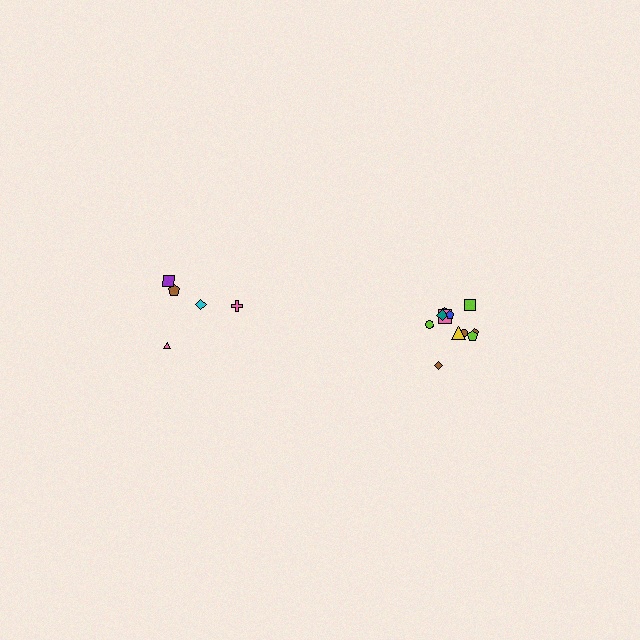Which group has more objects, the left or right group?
The right group.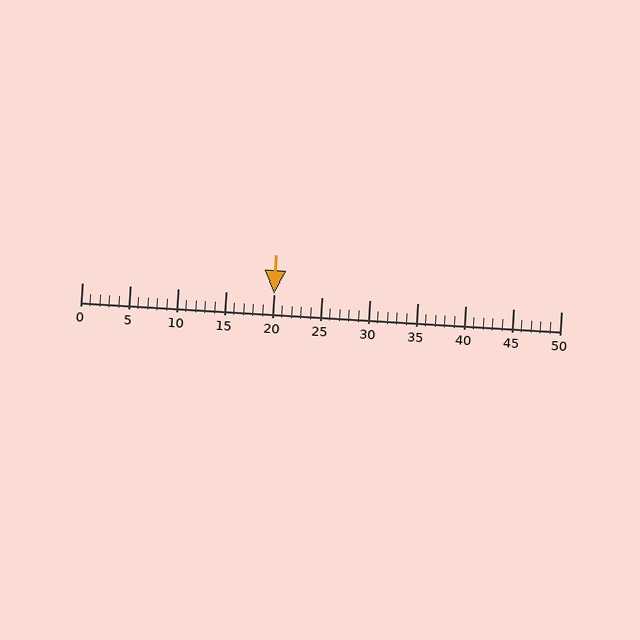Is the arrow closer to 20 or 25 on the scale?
The arrow is closer to 20.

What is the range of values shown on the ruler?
The ruler shows values from 0 to 50.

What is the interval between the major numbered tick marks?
The major tick marks are spaced 5 units apart.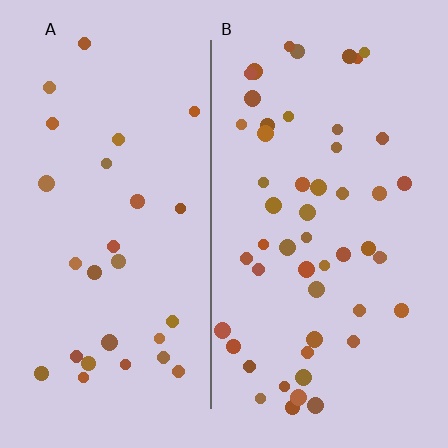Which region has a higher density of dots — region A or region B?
B (the right).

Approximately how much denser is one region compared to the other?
Approximately 1.8× — region B over region A.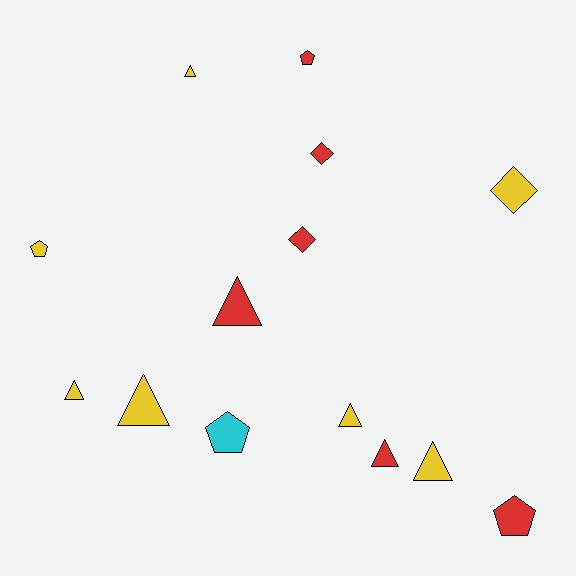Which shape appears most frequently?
Triangle, with 7 objects.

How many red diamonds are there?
There are 2 red diamonds.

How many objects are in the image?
There are 14 objects.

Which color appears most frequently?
Yellow, with 7 objects.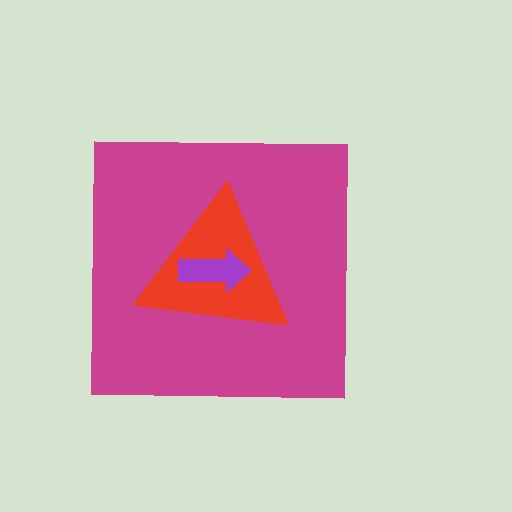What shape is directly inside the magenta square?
The red triangle.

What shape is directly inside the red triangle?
The purple arrow.